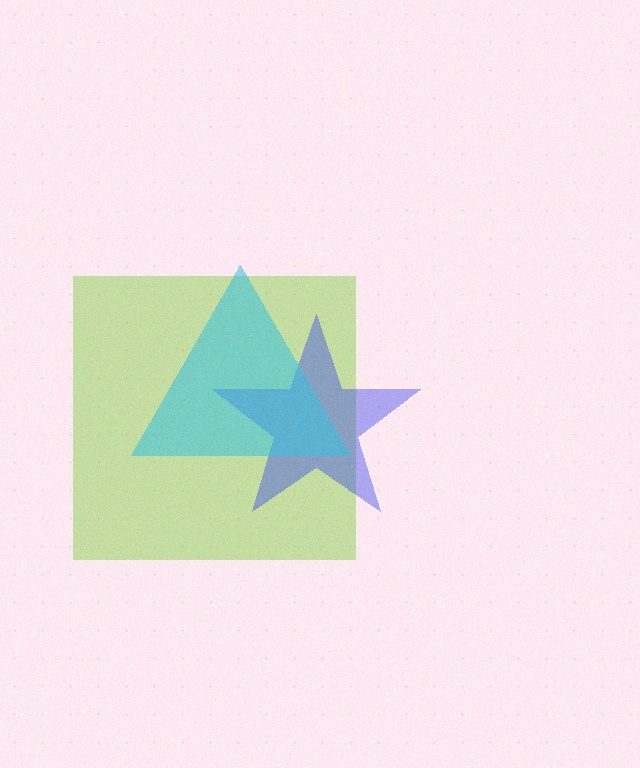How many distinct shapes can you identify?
There are 3 distinct shapes: a lime square, a blue star, a cyan triangle.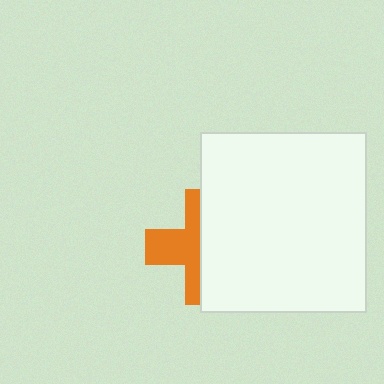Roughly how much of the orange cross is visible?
A small part of it is visible (roughly 45%).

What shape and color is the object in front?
The object in front is a white rectangle.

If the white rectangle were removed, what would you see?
You would see the complete orange cross.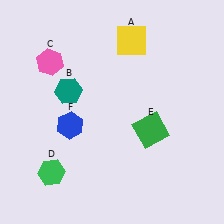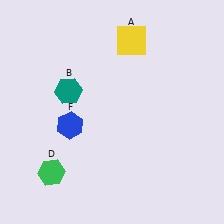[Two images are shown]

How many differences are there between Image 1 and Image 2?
There are 2 differences between the two images.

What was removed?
The pink hexagon (C), the green square (E) were removed in Image 2.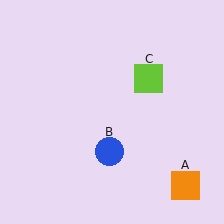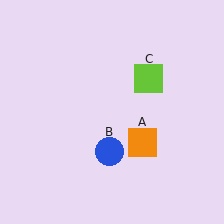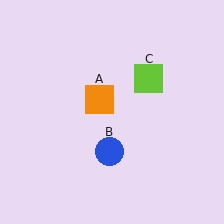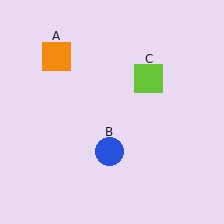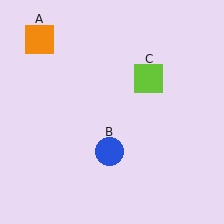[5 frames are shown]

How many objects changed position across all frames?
1 object changed position: orange square (object A).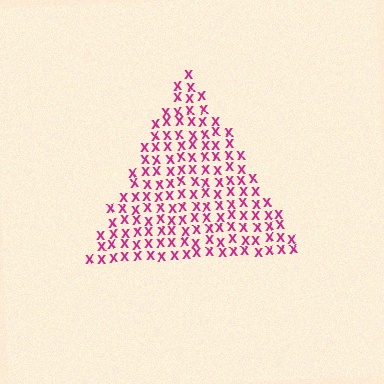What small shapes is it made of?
It is made of small letter X's.